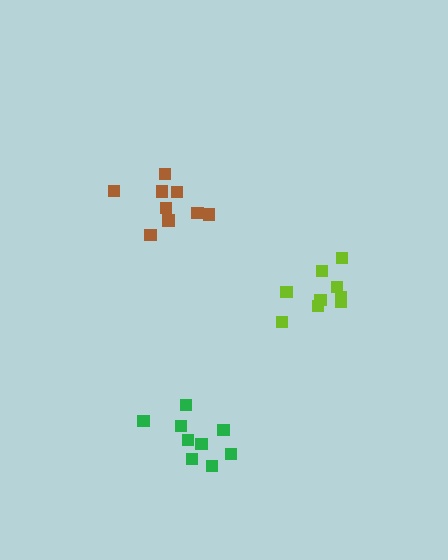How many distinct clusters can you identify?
There are 3 distinct clusters.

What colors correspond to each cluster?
The clusters are colored: lime, brown, green.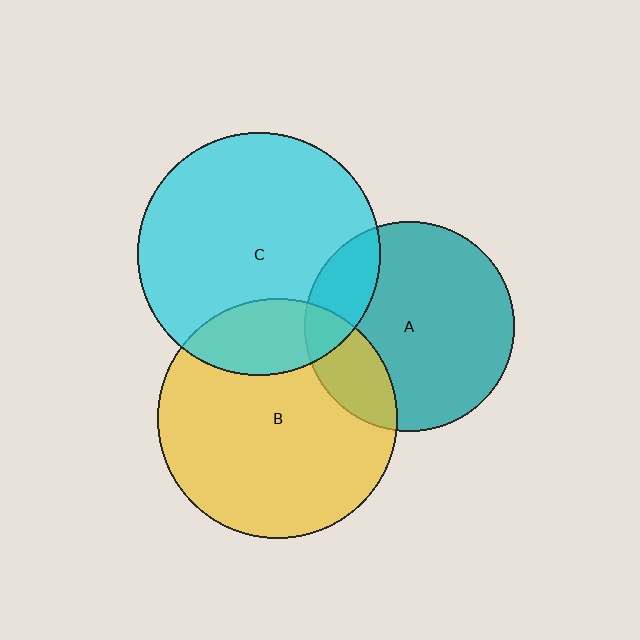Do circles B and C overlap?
Yes.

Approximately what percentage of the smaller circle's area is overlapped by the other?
Approximately 20%.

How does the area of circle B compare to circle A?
Approximately 1.3 times.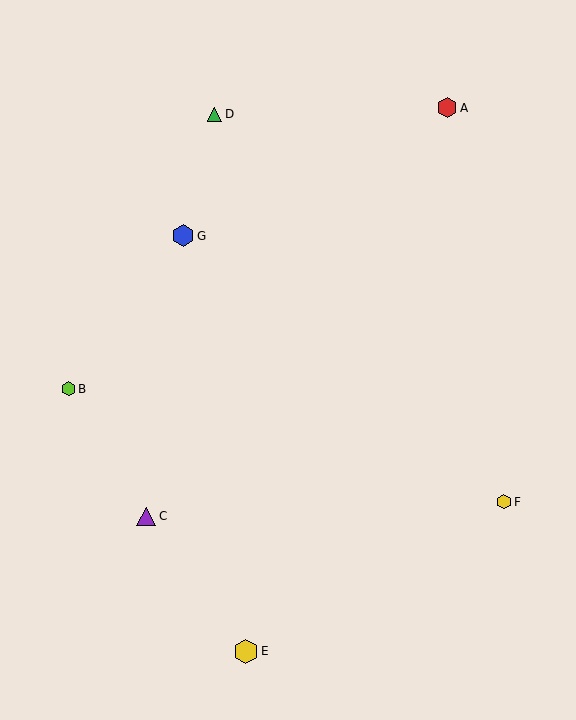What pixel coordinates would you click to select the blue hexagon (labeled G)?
Click at (183, 236) to select the blue hexagon G.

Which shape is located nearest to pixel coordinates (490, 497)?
The yellow hexagon (labeled F) at (504, 502) is nearest to that location.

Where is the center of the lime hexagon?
The center of the lime hexagon is at (68, 389).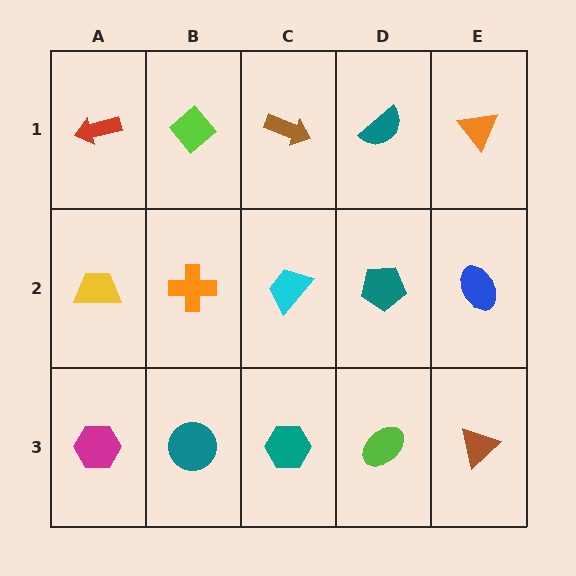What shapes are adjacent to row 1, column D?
A teal pentagon (row 2, column D), a brown arrow (row 1, column C), an orange triangle (row 1, column E).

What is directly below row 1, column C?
A cyan trapezoid.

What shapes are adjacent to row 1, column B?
An orange cross (row 2, column B), a red arrow (row 1, column A), a brown arrow (row 1, column C).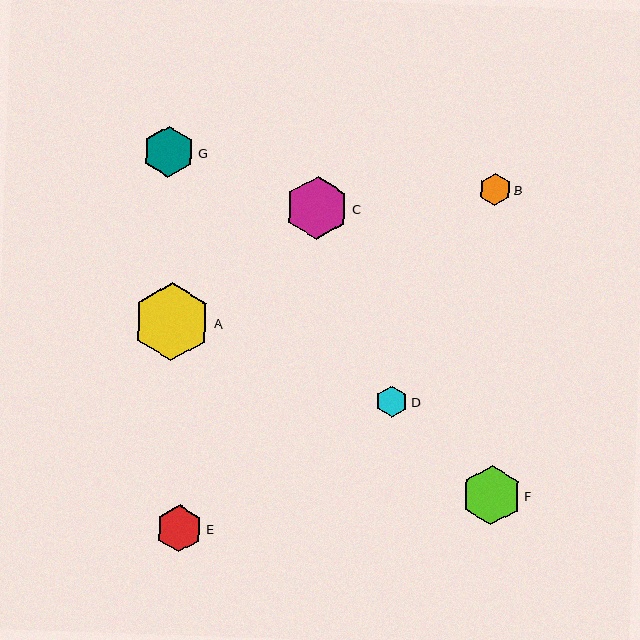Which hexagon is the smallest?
Hexagon D is the smallest with a size of approximately 32 pixels.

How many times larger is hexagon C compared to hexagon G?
Hexagon C is approximately 1.2 times the size of hexagon G.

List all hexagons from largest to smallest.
From largest to smallest: A, C, F, G, E, B, D.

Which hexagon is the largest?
Hexagon A is the largest with a size of approximately 78 pixels.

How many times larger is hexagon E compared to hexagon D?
Hexagon E is approximately 1.5 times the size of hexagon D.